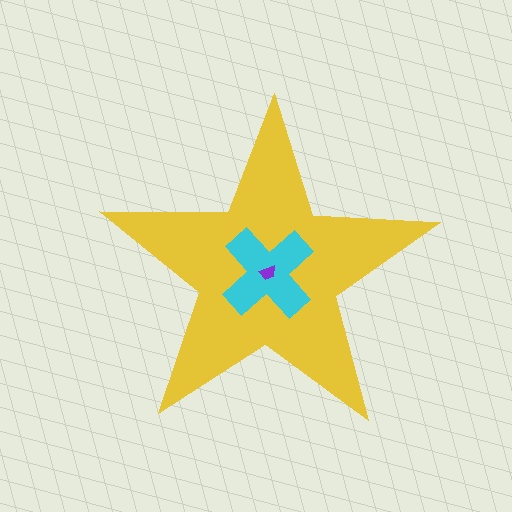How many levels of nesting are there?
3.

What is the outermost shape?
The yellow star.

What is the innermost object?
The purple trapezoid.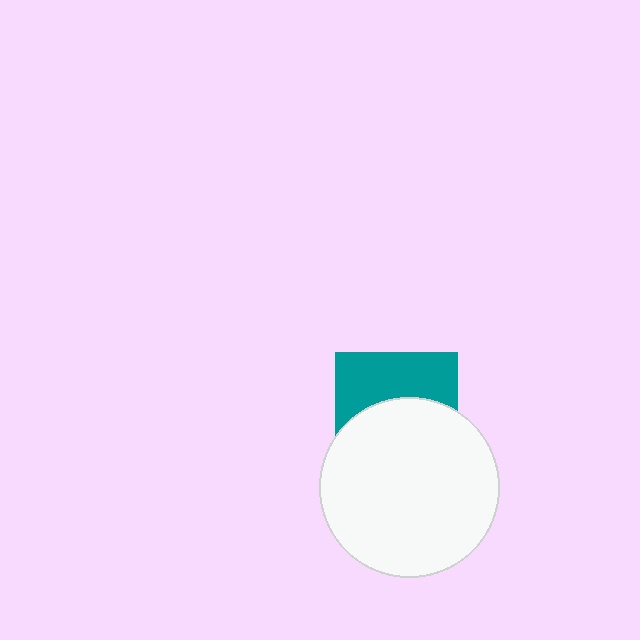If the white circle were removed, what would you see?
You would see the complete teal square.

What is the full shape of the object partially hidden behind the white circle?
The partially hidden object is a teal square.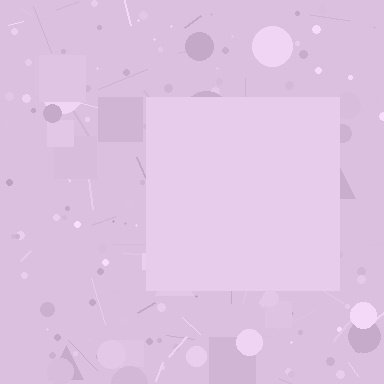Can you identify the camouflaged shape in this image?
The camouflaged shape is a square.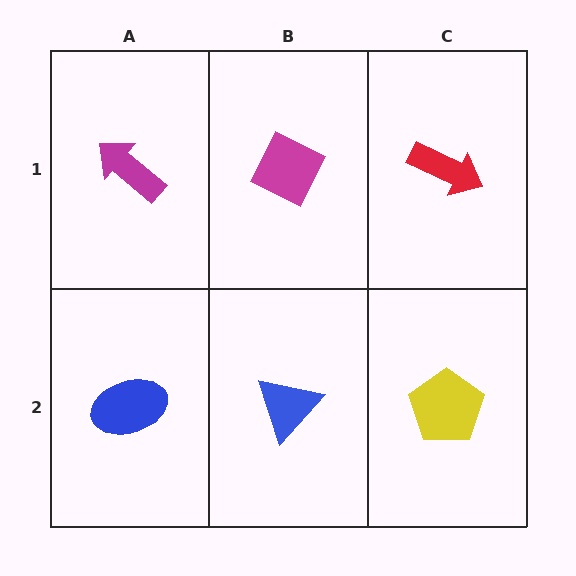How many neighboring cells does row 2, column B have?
3.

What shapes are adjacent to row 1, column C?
A yellow pentagon (row 2, column C), a magenta diamond (row 1, column B).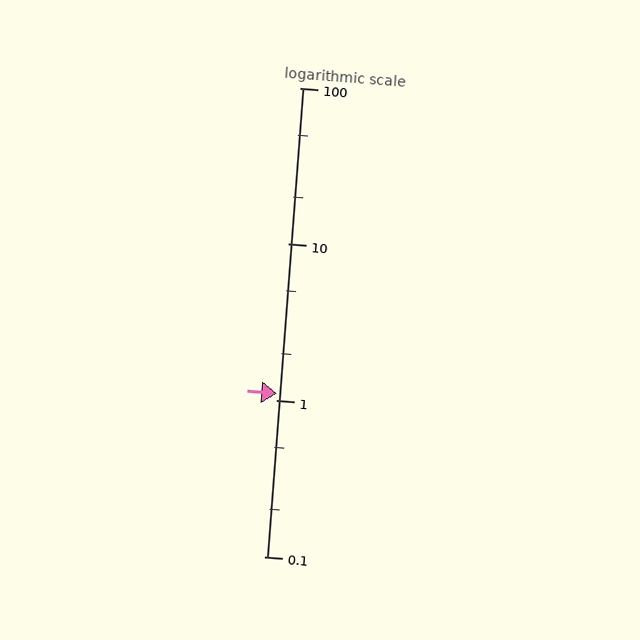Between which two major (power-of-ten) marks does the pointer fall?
The pointer is between 1 and 10.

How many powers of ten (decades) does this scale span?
The scale spans 3 decades, from 0.1 to 100.